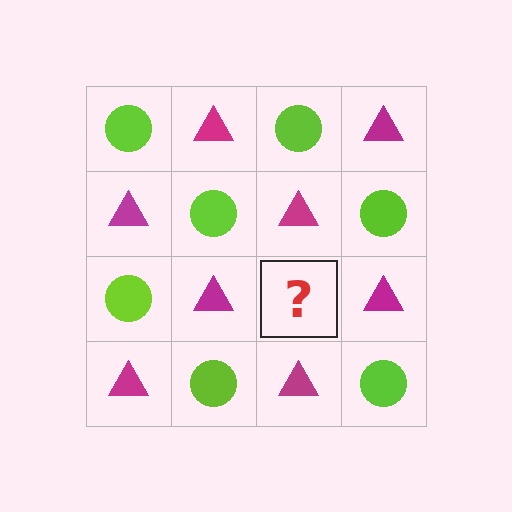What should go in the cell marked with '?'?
The missing cell should contain a lime circle.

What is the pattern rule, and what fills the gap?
The rule is that it alternates lime circle and magenta triangle in a checkerboard pattern. The gap should be filled with a lime circle.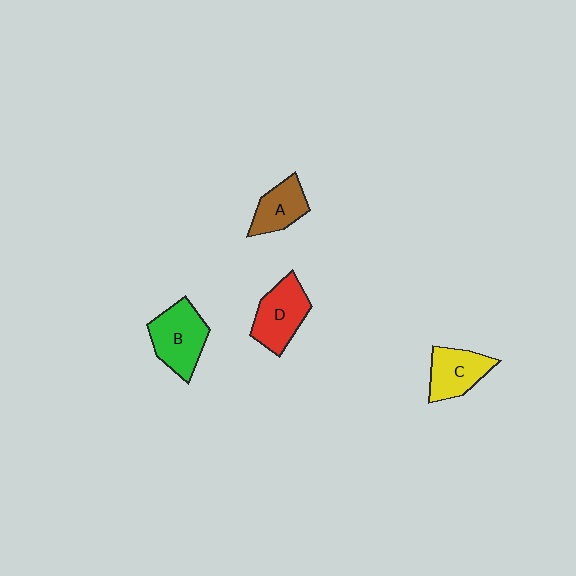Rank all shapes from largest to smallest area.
From largest to smallest: B (green), D (red), C (yellow), A (brown).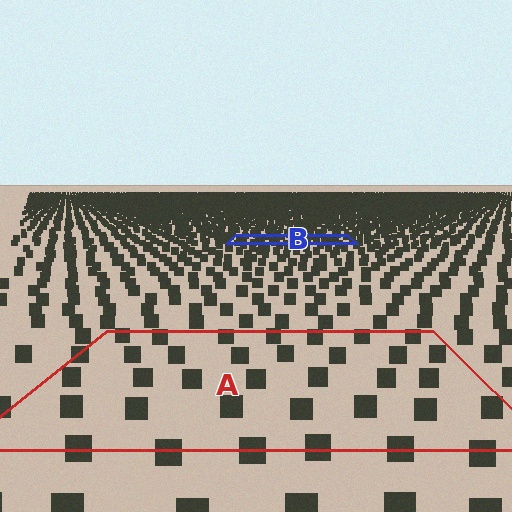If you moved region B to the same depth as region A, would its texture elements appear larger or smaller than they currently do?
They would appear larger. At a closer depth, the same texture elements are projected at a bigger on-screen size.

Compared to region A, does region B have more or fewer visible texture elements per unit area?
Region B has more texture elements per unit area — they are packed more densely because it is farther away.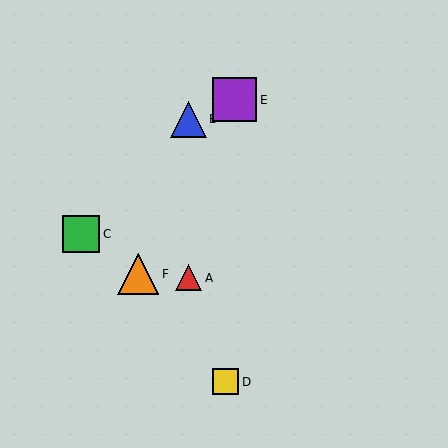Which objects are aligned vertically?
Objects A, B are aligned vertically.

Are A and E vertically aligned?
No, A is at x≈188 and E is at x≈235.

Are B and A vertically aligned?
Yes, both are at x≈188.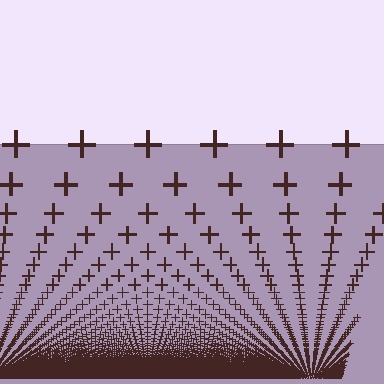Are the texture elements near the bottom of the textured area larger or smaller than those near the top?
Smaller. The gradient is inverted — elements near the bottom are smaller and denser.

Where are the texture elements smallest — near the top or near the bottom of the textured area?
Near the bottom.